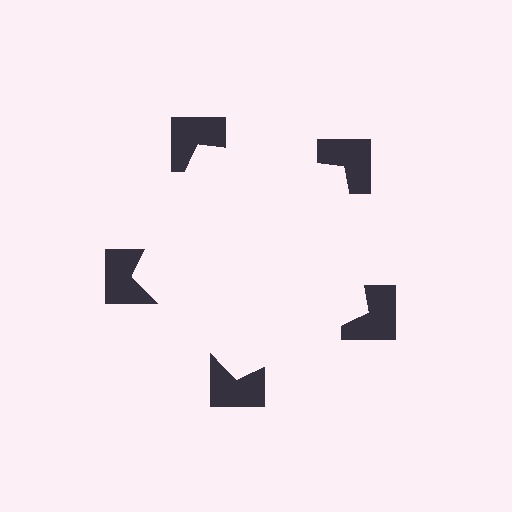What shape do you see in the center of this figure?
An illusory pentagon — its edges are inferred from the aligned wedge cuts in the notched squares, not physically drawn.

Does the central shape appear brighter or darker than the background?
It typically appears slightly brighter than the background, even though no actual brightness change is drawn.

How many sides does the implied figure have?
5 sides.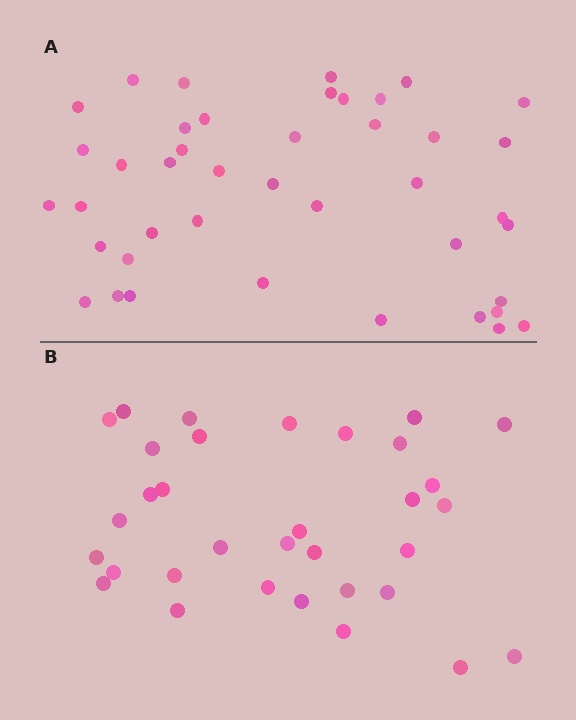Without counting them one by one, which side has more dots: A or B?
Region A (the top region) has more dots.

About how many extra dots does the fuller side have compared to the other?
Region A has roughly 8 or so more dots than region B.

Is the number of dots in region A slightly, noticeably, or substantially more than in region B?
Region A has noticeably more, but not dramatically so. The ratio is roughly 1.3 to 1.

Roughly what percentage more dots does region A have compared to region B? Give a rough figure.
About 25% more.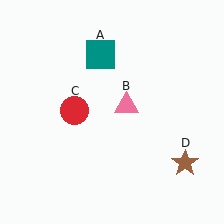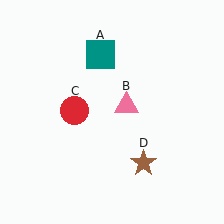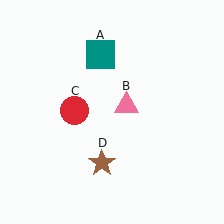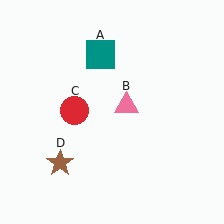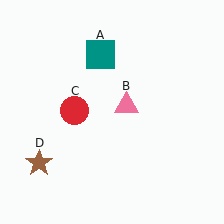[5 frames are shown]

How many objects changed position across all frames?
1 object changed position: brown star (object D).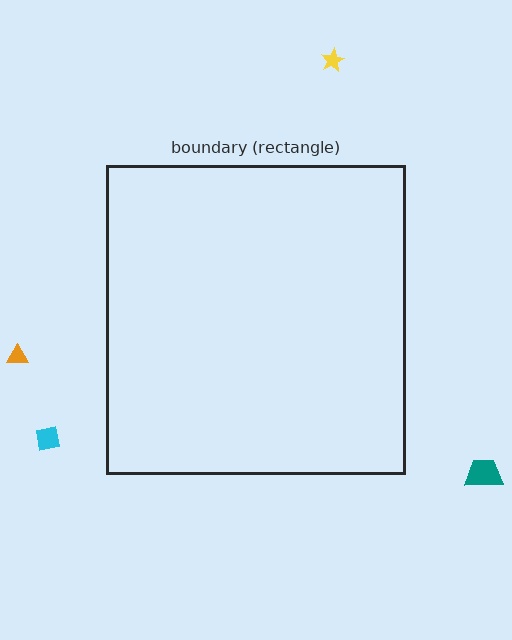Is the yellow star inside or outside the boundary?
Outside.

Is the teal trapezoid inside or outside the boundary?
Outside.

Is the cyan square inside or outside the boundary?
Outside.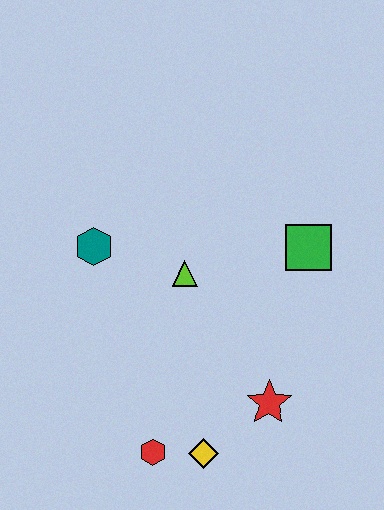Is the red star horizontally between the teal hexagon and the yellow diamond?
No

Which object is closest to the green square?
The lime triangle is closest to the green square.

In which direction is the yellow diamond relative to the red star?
The yellow diamond is to the left of the red star.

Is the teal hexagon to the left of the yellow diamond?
Yes